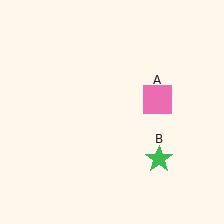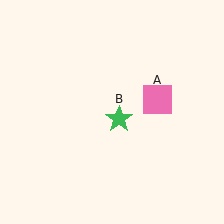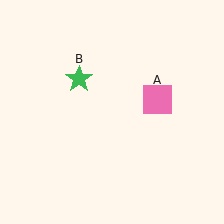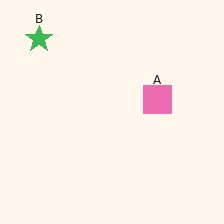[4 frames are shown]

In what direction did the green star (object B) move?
The green star (object B) moved up and to the left.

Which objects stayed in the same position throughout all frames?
Pink square (object A) remained stationary.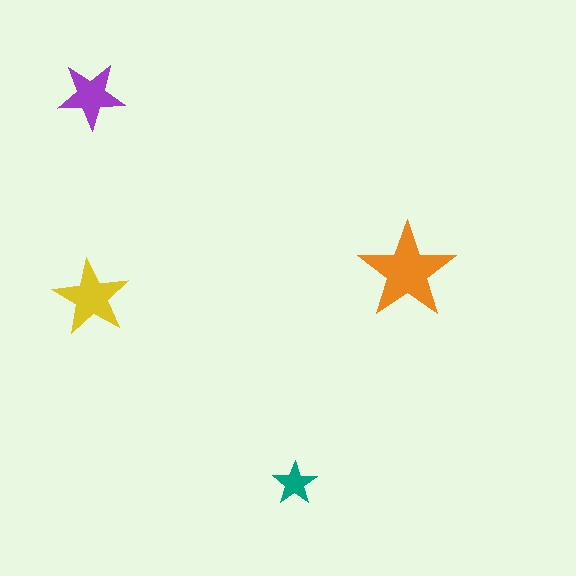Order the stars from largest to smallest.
the orange one, the yellow one, the purple one, the teal one.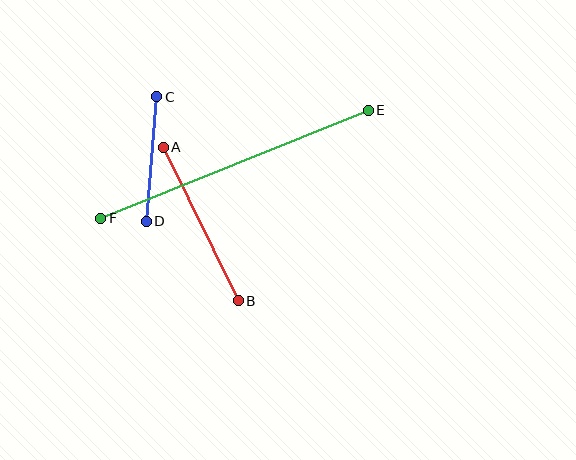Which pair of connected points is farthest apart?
Points E and F are farthest apart.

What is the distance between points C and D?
The distance is approximately 125 pixels.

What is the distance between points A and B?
The distance is approximately 171 pixels.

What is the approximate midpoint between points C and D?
The midpoint is at approximately (151, 159) pixels.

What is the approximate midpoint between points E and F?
The midpoint is at approximately (235, 164) pixels.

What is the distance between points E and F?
The distance is approximately 288 pixels.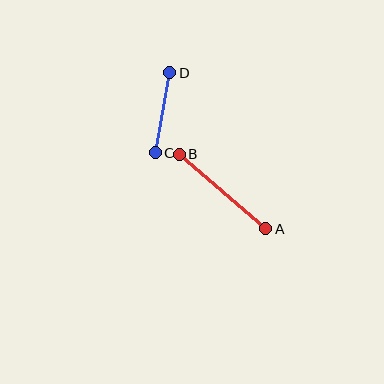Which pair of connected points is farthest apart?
Points A and B are farthest apart.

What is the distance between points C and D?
The distance is approximately 81 pixels.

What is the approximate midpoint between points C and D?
The midpoint is at approximately (163, 113) pixels.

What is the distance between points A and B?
The distance is approximately 114 pixels.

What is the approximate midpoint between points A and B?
The midpoint is at approximately (223, 192) pixels.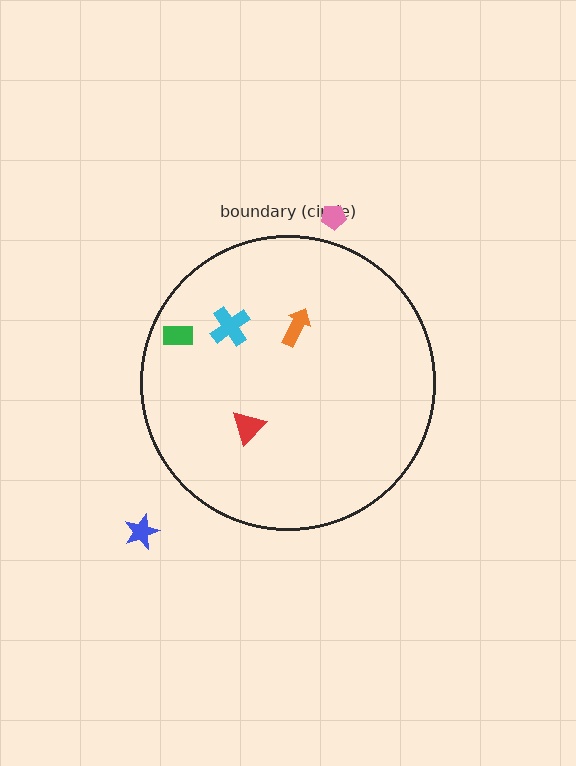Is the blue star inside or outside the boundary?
Outside.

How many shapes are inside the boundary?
4 inside, 2 outside.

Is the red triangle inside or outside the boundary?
Inside.